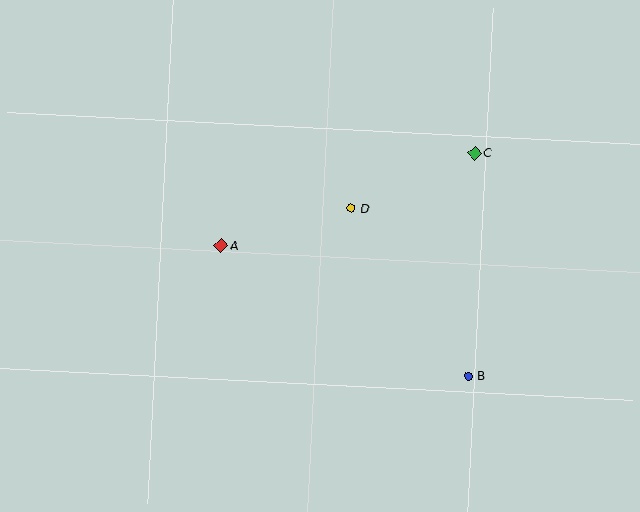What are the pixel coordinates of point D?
Point D is at (351, 208).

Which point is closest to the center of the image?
Point D at (351, 208) is closest to the center.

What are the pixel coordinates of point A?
Point A is at (221, 245).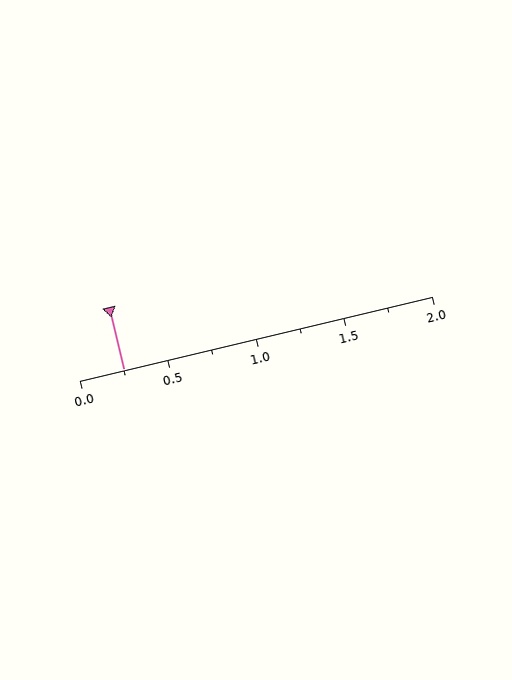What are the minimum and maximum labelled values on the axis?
The axis runs from 0.0 to 2.0.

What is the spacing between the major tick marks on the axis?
The major ticks are spaced 0.5 apart.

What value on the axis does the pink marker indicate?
The marker indicates approximately 0.25.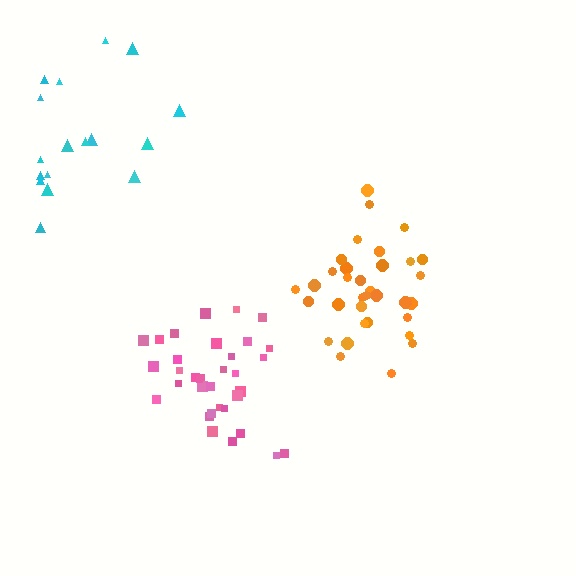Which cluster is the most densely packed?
Orange.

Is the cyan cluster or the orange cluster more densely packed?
Orange.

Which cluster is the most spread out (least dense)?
Cyan.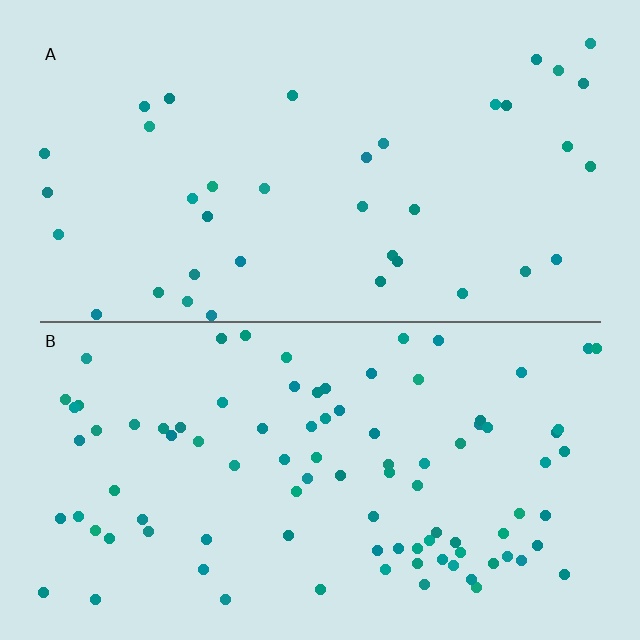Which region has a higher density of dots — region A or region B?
B (the bottom).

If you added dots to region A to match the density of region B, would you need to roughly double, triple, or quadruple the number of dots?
Approximately double.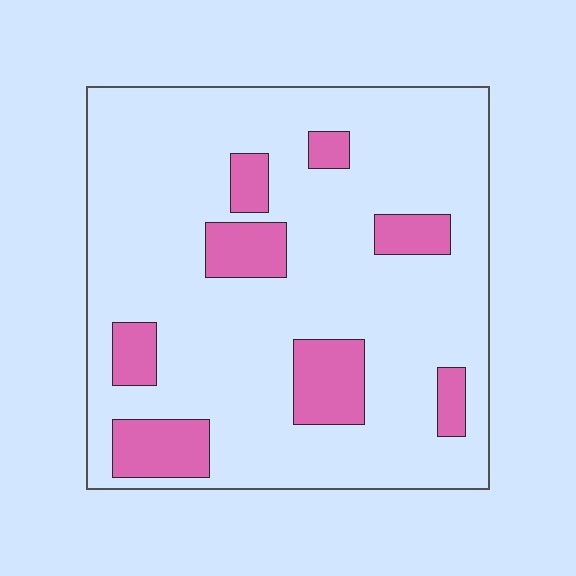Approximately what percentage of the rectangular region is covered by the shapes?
Approximately 20%.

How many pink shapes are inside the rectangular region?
8.